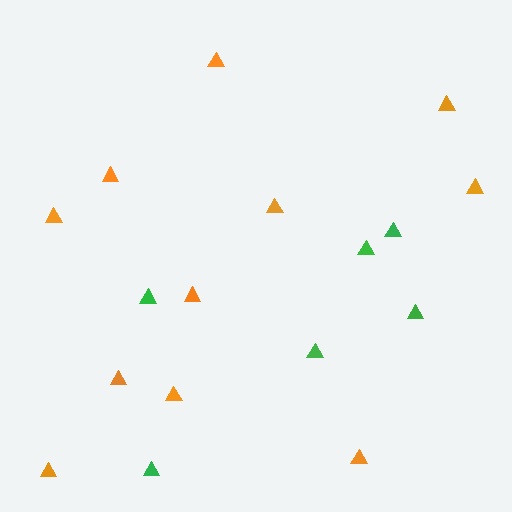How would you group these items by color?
There are 2 groups: one group of green triangles (6) and one group of orange triangles (11).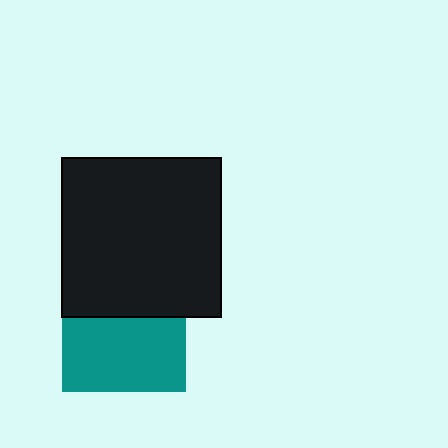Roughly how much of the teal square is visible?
About half of it is visible (roughly 60%).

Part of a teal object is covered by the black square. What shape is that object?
It is a square.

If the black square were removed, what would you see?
You would see the complete teal square.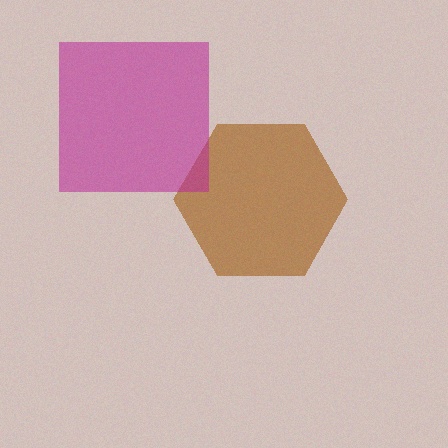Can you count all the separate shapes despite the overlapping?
Yes, there are 2 separate shapes.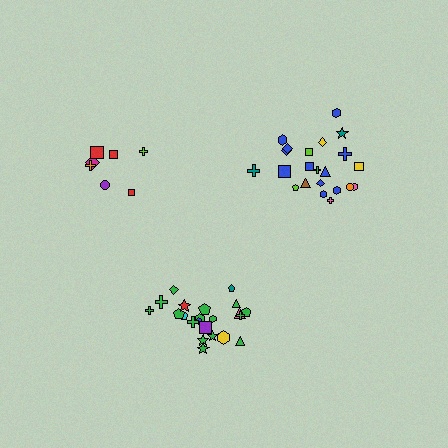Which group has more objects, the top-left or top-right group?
The top-right group.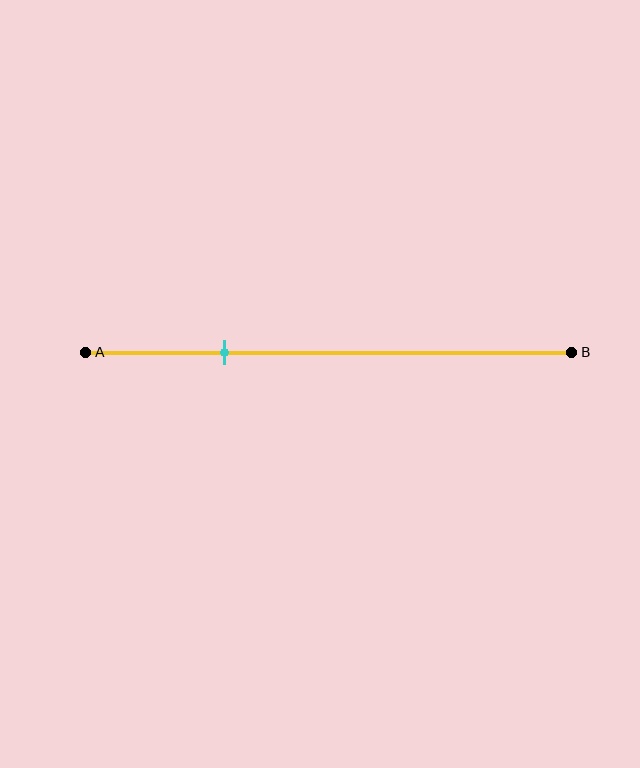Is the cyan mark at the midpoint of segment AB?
No, the mark is at about 30% from A, not at the 50% midpoint.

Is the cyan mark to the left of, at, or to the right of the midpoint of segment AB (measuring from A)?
The cyan mark is to the left of the midpoint of segment AB.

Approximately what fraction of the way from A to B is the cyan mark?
The cyan mark is approximately 30% of the way from A to B.